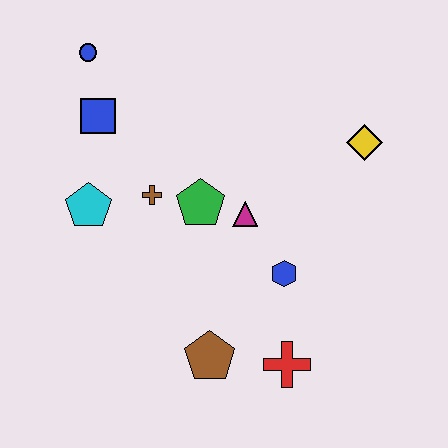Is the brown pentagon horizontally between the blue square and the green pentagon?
No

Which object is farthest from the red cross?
The blue circle is farthest from the red cross.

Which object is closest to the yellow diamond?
The magenta triangle is closest to the yellow diamond.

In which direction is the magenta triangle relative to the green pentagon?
The magenta triangle is to the right of the green pentagon.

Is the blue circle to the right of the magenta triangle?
No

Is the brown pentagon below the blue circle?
Yes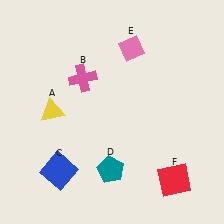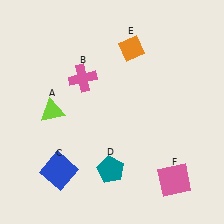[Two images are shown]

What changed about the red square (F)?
In Image 1, F is red. In Image 2, it changed to pink.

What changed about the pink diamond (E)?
In Image 1, E is pink. In Image 2, it changed to orange.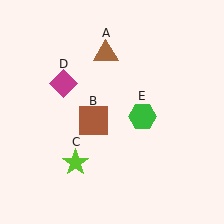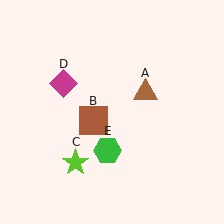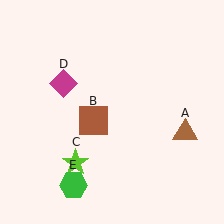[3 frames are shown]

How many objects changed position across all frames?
2 objects changed position: brown triangle (object A), green hexagon (object E).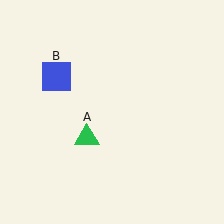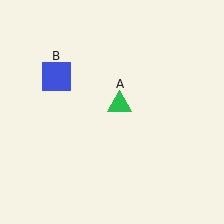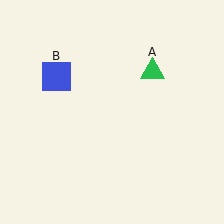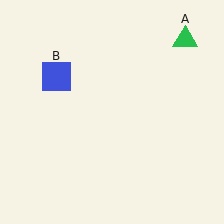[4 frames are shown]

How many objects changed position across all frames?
1 object changed position: green triangle (object A).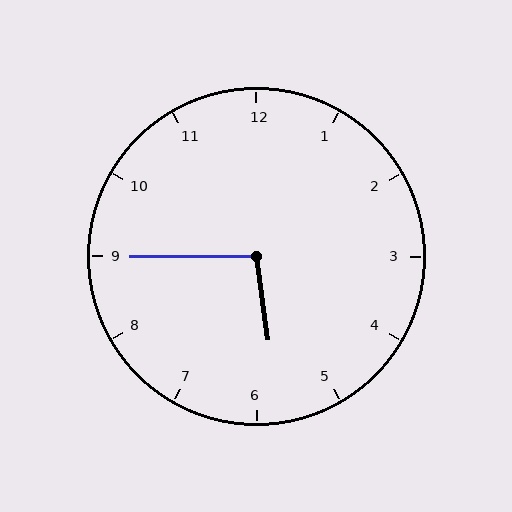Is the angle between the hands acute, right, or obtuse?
It is obtuse.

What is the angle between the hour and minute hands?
Approximately 98 degrees.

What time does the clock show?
5:45.